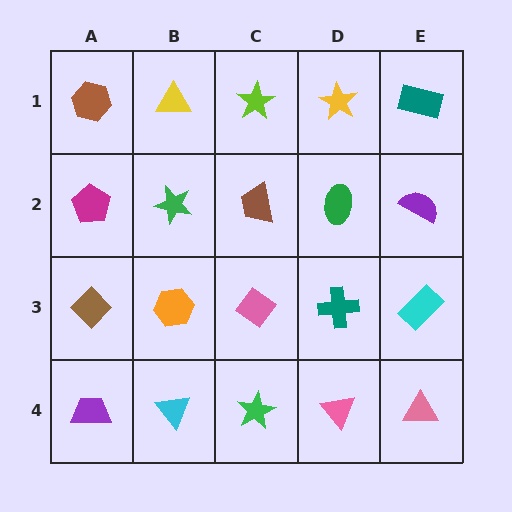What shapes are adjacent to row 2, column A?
A brown hexagon (row 1, column A), a brown diamond (row 3, column A), a green star (row 2, column B).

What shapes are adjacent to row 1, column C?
A brown trapezoid (row 2, column C), a yellow triangle (row 1, column B), a yellow star (row 1, column D).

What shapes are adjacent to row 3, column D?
A green ellipse (row 2, column D), a pink triangle (row 4, column D), a pink diamond (row 3, column C), a cyan rectangle (row 3, column E).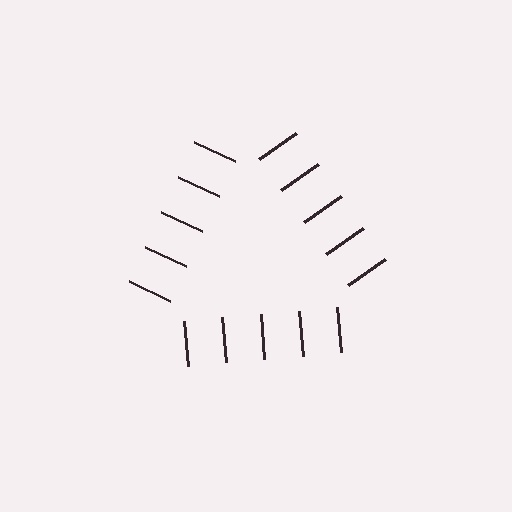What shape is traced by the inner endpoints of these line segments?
An illusory triangle — the line segments terminate on its edges but no continuous stroke is drawn.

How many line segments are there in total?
15 — 5 along each of the 3 edges.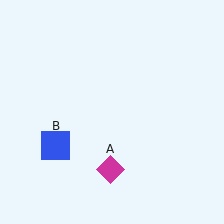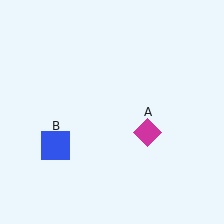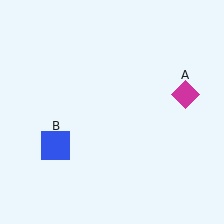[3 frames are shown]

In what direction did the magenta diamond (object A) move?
The magenta diamond (object A) moved up and to the right.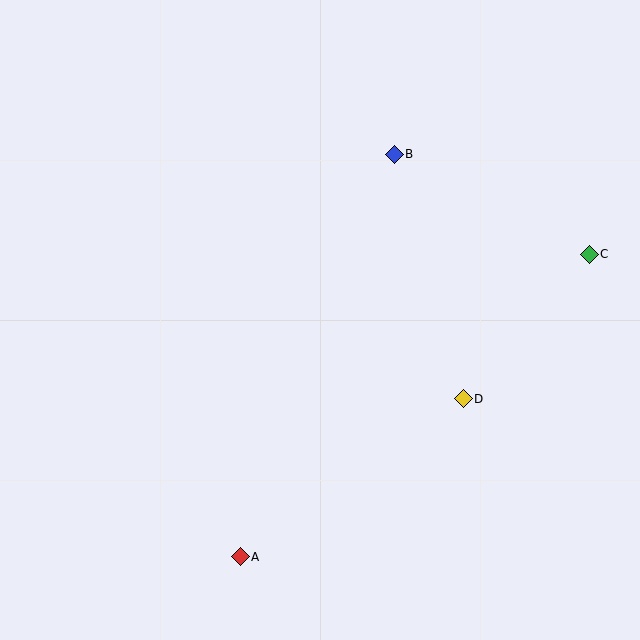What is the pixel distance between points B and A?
The distance between B and A is 431 pixels.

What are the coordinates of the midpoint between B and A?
The midpoint between B and A is at (317, 356).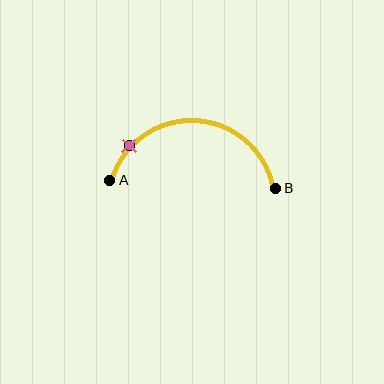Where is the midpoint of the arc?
The arc midpoint is the point on the curve farthest from the straight line joining A and B. It sits above that line.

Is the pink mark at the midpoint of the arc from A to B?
No. The pink mark lies on the arc but is closer to endpoint A. The arc midpoint would be at the point on the curve equidistant along the arc from both A and B.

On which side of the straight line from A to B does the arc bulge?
The arc bulges above the straight line connecting A and B.